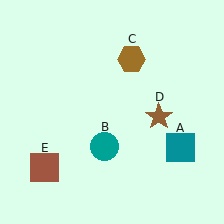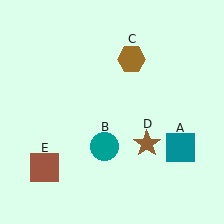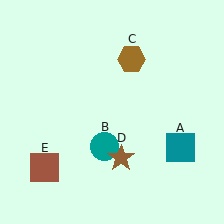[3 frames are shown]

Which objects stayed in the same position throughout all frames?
Teal square (object A) and teal circle (object B) and brown hexagon (object C) and brown square (object E) remained stationary.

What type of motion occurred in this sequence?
The brown star (object D) rotated clockwise around the center of the scene.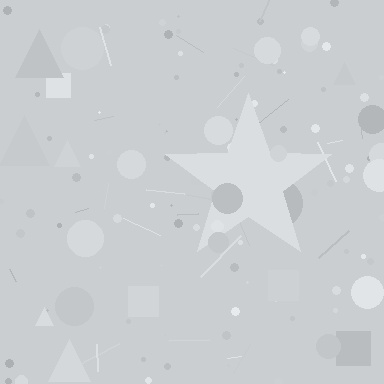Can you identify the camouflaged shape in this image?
The camouflaged shape is a star.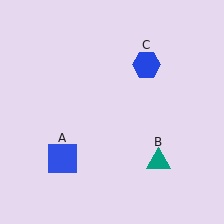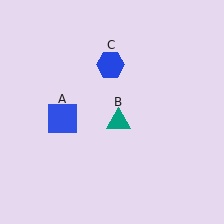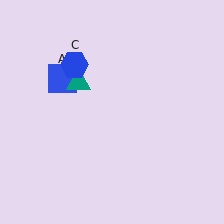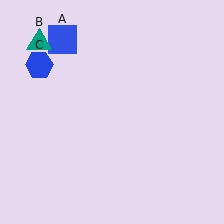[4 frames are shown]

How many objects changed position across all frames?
3 objects changed position: blue square (object A), teal triangle (object B), blue hexagon (object C).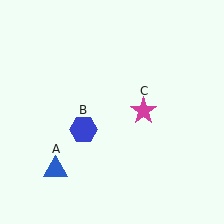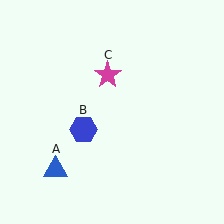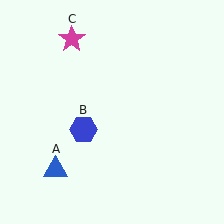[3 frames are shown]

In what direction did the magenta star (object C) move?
The magenta star (object C) moved up and to the left.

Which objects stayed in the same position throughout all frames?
Blue triangle (object A) and blue hexagon (object B) remained stationary.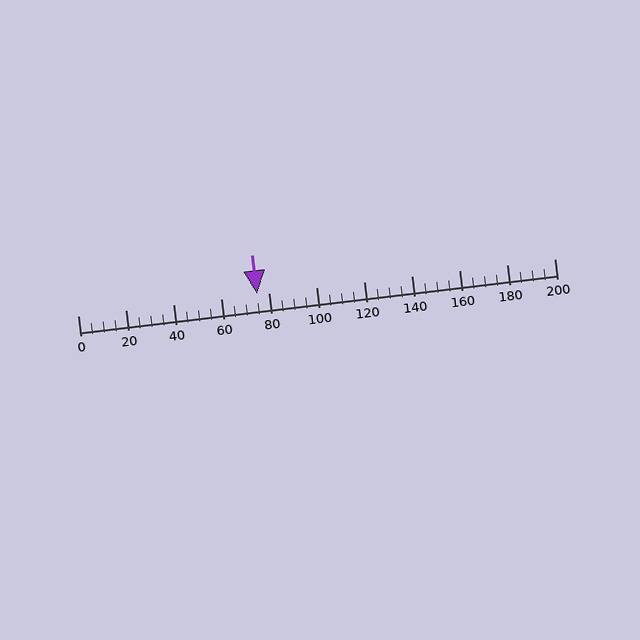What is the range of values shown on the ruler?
The ruler shows values from 0 to 200.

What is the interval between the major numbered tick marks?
The major tick marks are spaced 20 units apart.